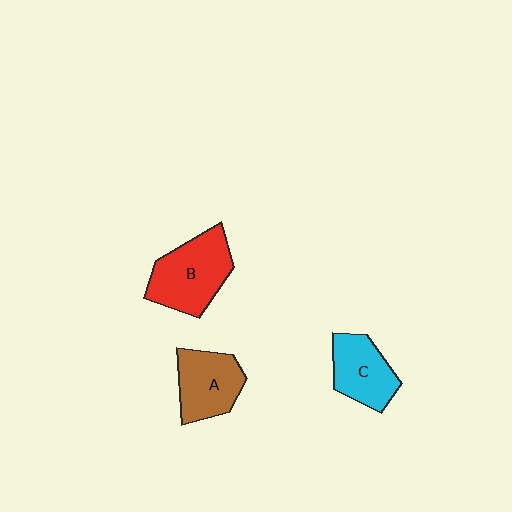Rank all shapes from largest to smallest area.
From largest to smallest: B (red), A (brown), C (cyan).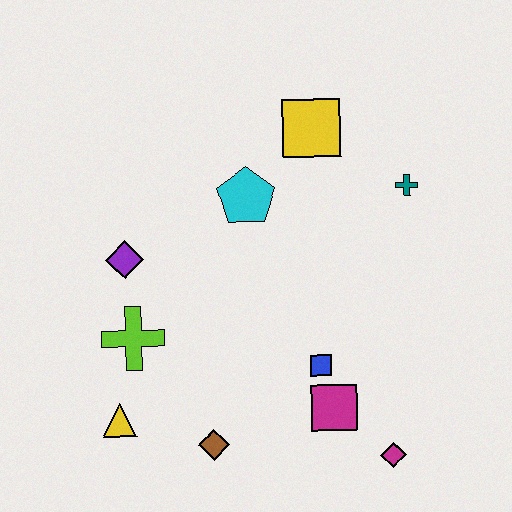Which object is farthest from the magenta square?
The yellow square is farthest from the magenta square.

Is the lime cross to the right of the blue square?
No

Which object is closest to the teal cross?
The yellow square is closest to the teal cross.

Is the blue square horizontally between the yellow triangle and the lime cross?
No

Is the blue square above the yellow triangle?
Yes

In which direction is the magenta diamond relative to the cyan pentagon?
The magenta diamond is below the cyan pentagon.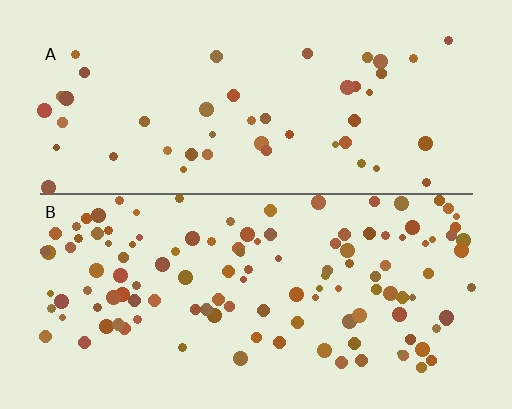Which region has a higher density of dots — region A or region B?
B (the bottom).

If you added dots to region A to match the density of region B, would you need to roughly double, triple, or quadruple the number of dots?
Approximately triple.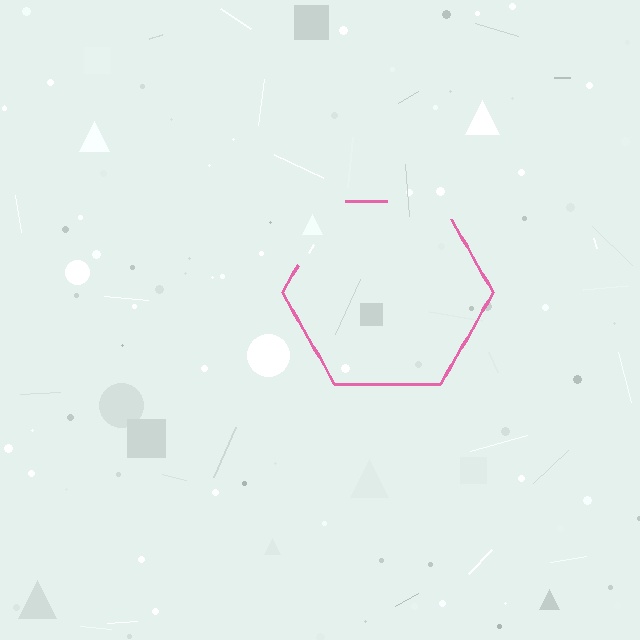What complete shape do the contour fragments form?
The contour fragments form a hexagon.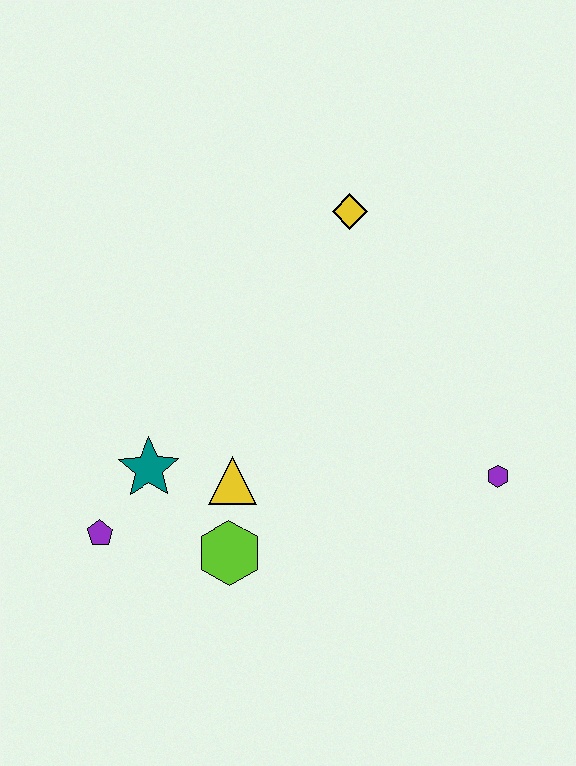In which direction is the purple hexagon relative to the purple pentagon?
The purple hexagon is to the right of the purple pentagon.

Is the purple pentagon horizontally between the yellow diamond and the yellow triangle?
No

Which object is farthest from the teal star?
The purple hexagon is farthest from the teal star.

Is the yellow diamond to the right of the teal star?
Yes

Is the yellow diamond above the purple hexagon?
Yes